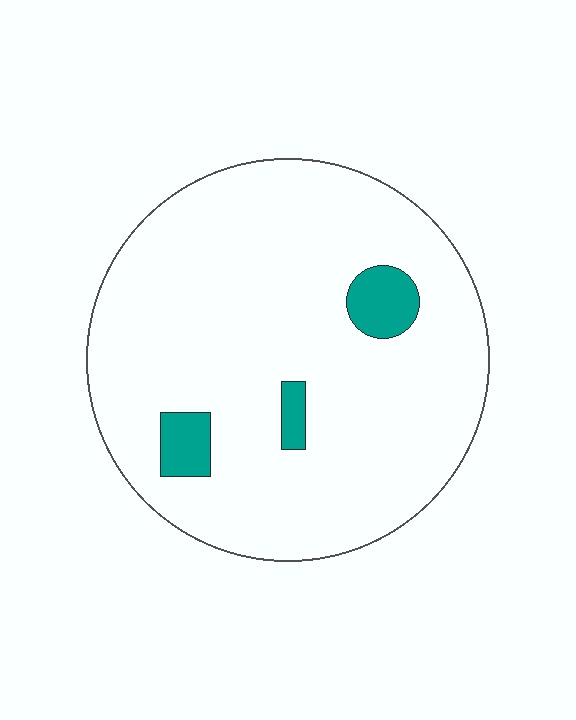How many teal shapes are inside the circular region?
3.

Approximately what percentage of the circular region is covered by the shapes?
Approximately 5%.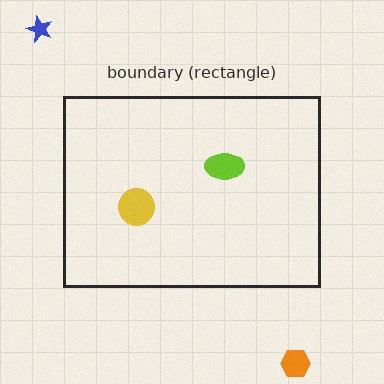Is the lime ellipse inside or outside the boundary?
Inside.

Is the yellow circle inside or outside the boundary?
Inside.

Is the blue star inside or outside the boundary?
Outside.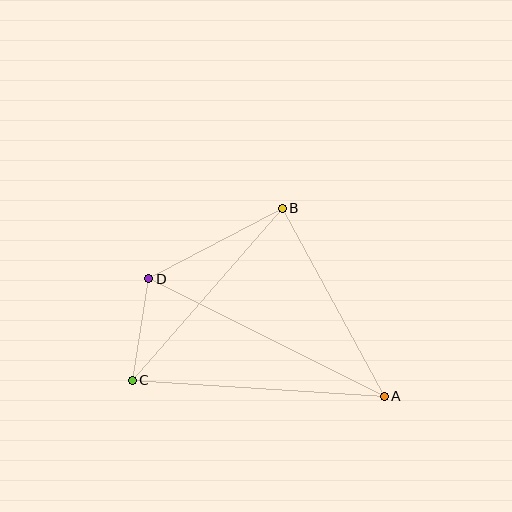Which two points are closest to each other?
Points C and D are closest to each other.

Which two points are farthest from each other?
Points A and D are farthest from each other.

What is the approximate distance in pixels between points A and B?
The distance between A and B is approximately 214 pixels.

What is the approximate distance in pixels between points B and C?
The distance between B and C is approximately 228 pixels.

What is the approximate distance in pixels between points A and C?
The distance between A and C is approximately 253 pixels.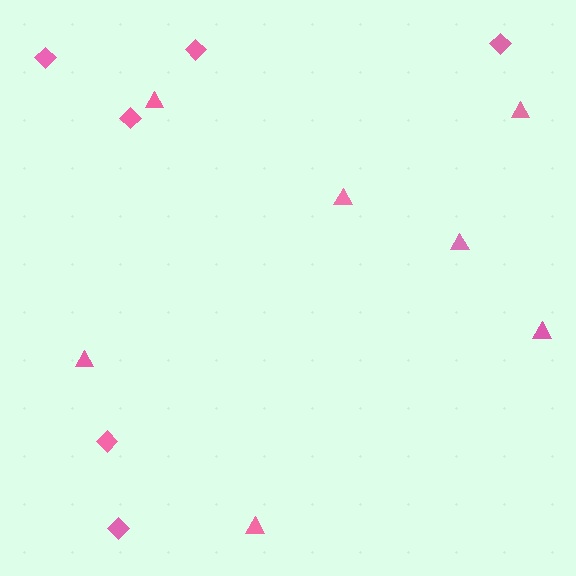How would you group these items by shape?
There are 2 groups: one group of diamonds (6) and one group of triangles (7).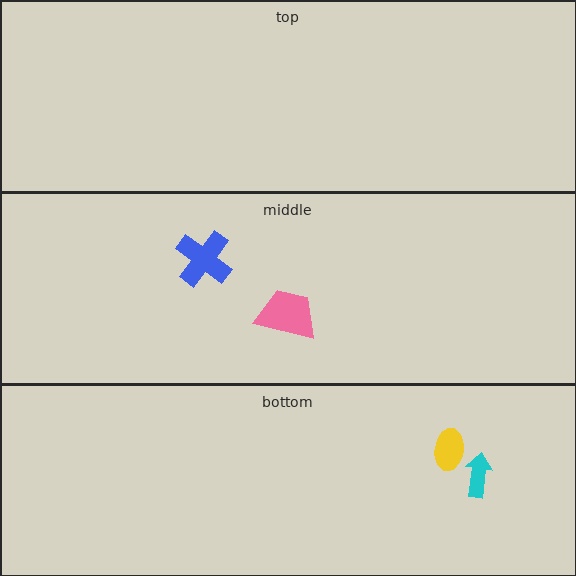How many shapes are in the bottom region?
2.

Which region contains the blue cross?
The middle region.